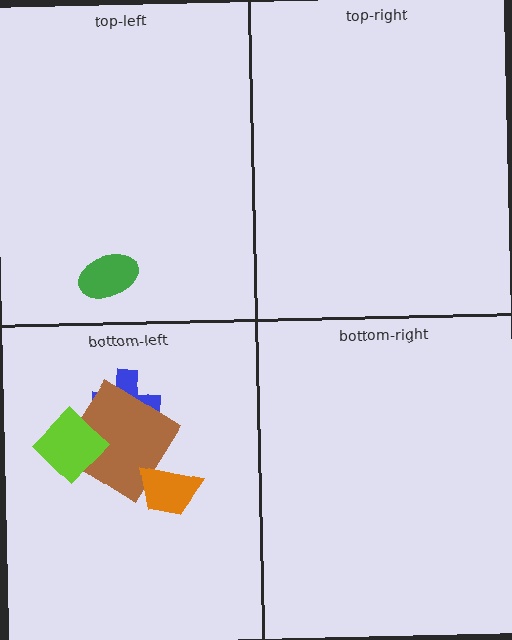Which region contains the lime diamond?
The bottom-left region.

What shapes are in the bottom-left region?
The blue cross, the brown diamond, the orange trapezoid, the lime diamond.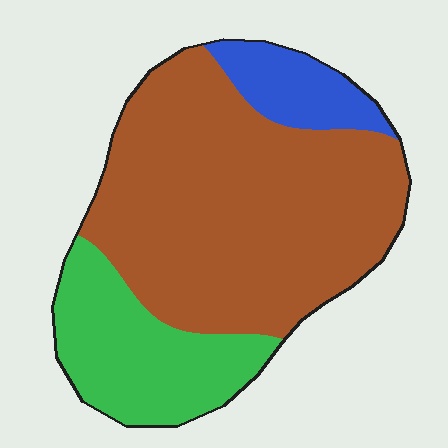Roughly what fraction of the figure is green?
Green takes up about one quarter (1/4) of the figure.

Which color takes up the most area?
Brown, at roughly 65%.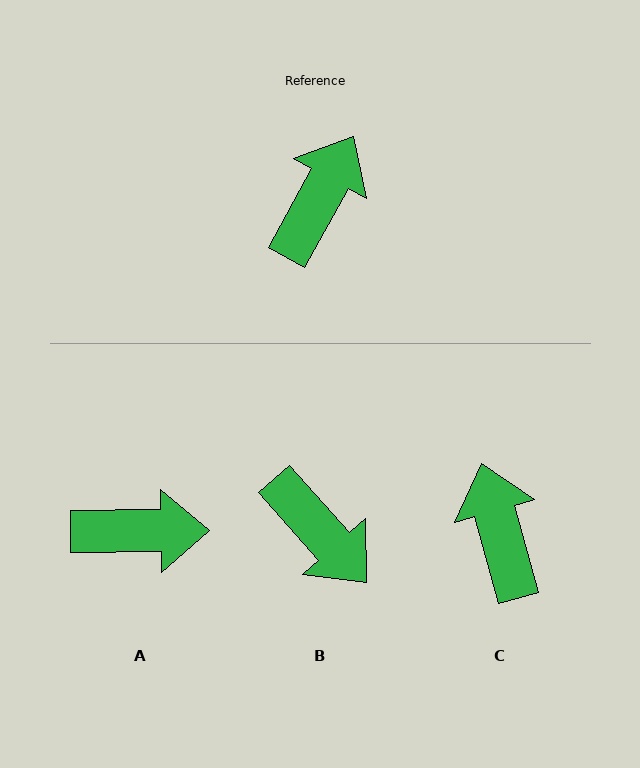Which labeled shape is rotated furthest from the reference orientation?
B, about 109 degrees away.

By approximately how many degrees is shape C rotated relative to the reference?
Approximately 45 degrees counter-clockwise.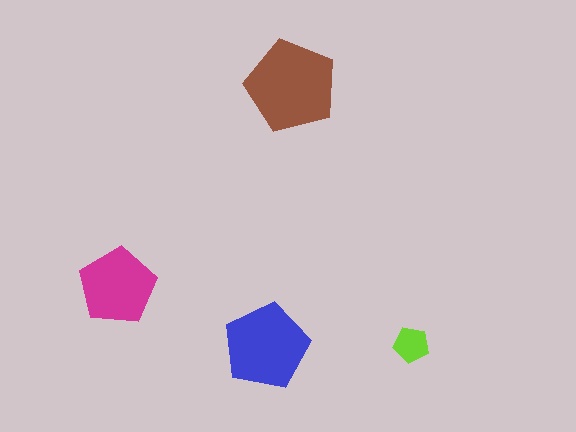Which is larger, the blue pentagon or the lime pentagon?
The blue one.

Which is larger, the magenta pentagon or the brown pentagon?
The brown one.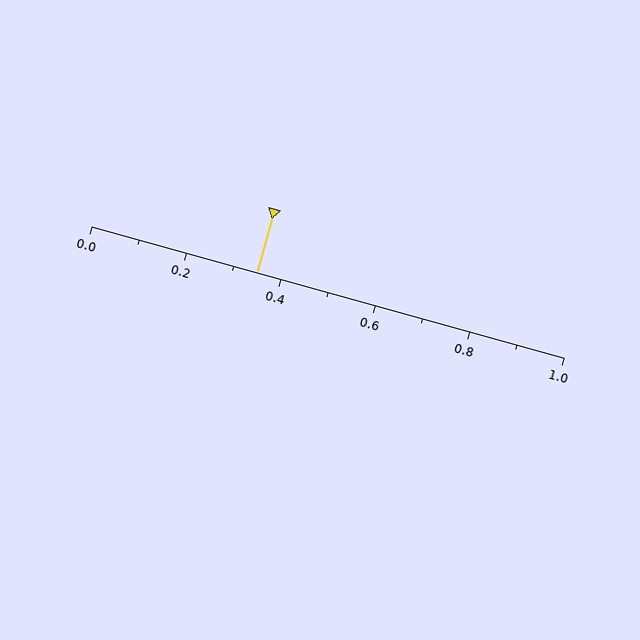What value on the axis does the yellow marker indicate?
The marker indicates approximately 0.35.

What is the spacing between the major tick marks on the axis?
The major ticks are spaced 0.2 apart.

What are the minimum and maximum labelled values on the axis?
The axis runs from 0.0 to 1.0.